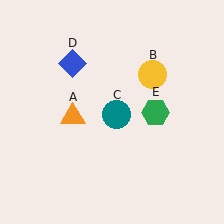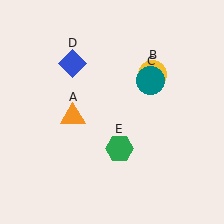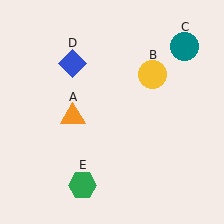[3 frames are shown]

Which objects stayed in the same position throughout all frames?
Orange triangle (object A) and yellow circle (object B) and blue diamond (object D) remained stationary.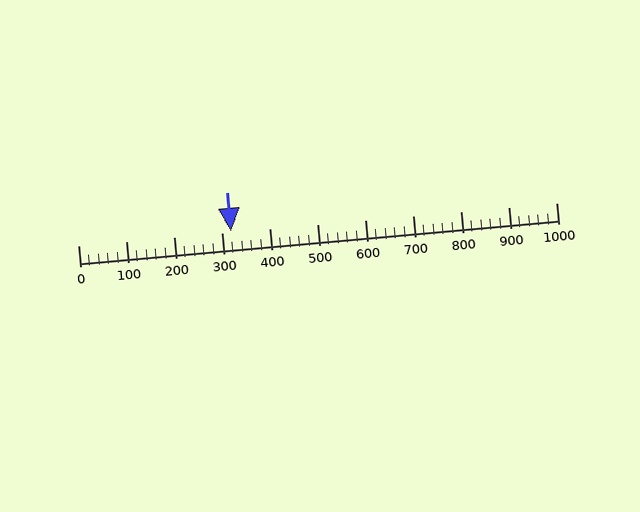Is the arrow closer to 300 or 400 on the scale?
The arrow is closer to 300.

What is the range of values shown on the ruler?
The ruler shows values from 0 to 1000.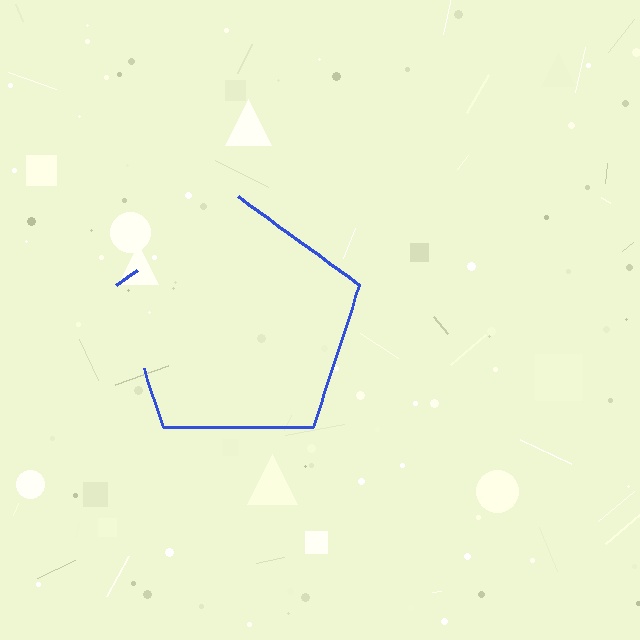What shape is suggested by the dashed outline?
The dashed outline suggests a pentagon.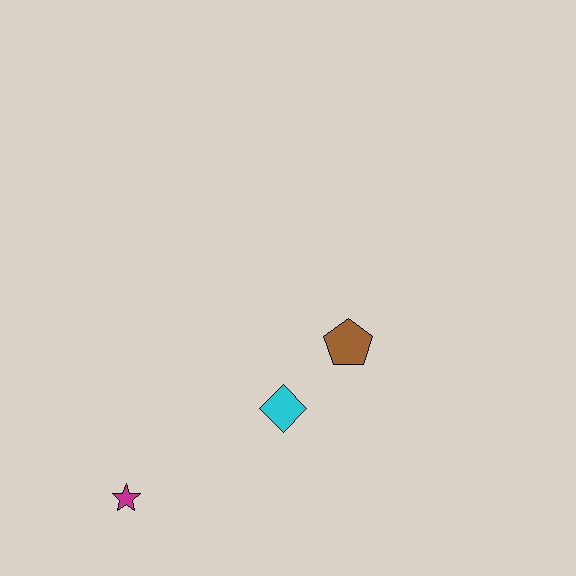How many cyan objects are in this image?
There is 1 cyan object.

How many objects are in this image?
There are 3 objects.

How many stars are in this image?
There is 1 star.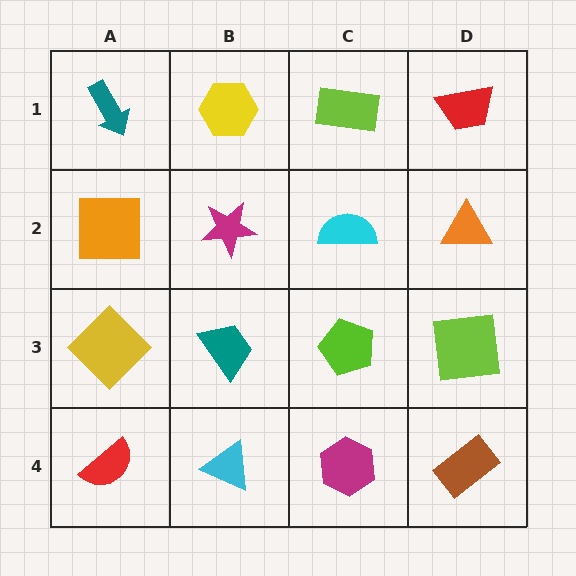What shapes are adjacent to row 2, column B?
A yellow hexagon (row 1, column B), a teal trapezoid (row 3, column B), an orange square (row 2, column A), a cyan semicircle (row 2, column C).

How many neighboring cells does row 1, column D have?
2.